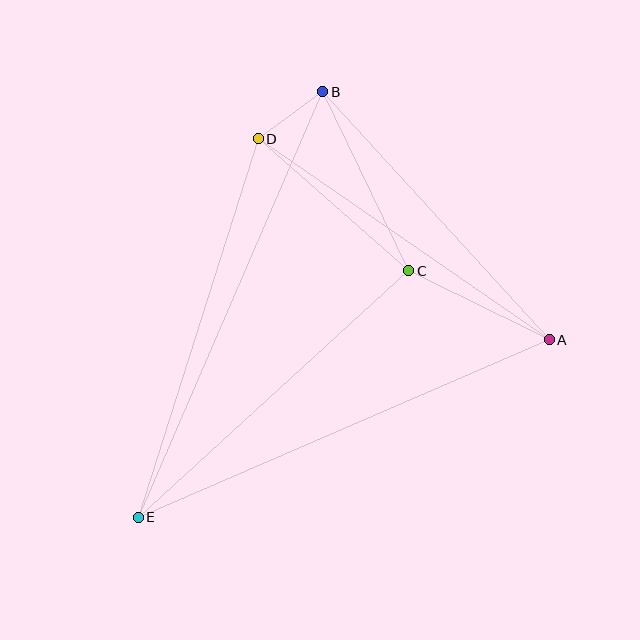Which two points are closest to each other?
Points B and D are closest to each other.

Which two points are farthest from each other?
Points B and E are farthest from each other.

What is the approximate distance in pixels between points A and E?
The distance between A and E is approximately 448 pixels.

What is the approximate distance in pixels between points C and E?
The distance between C and E is approximately 366 pixels.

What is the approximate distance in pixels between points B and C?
The distance between B and C is approximately 198 pixels.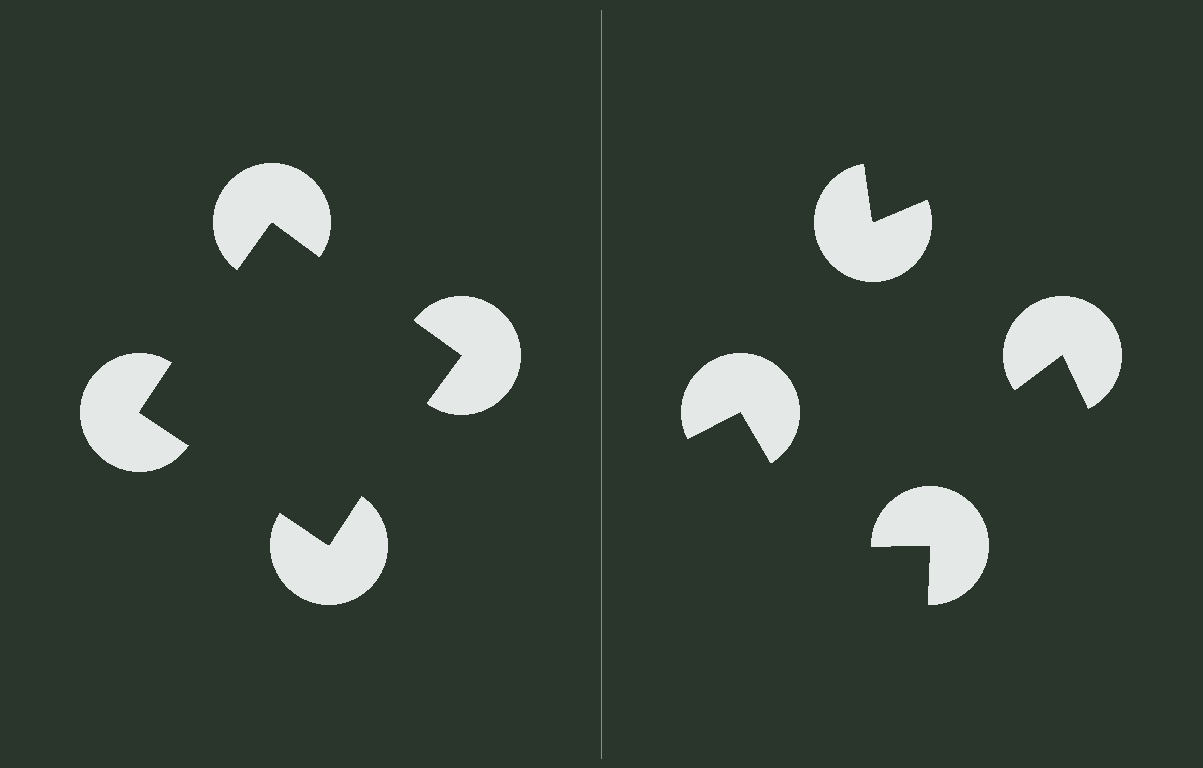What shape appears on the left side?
An illusory square.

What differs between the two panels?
The pac-man discs are positioned identically on both sides; only the wedge orientations differ. On the left they align to a square; on the right they are misaligned.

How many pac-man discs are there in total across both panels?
8 — 4 on each side.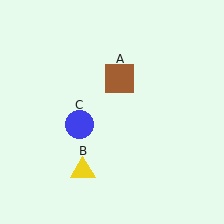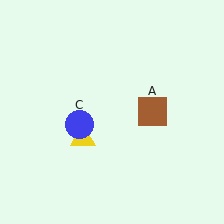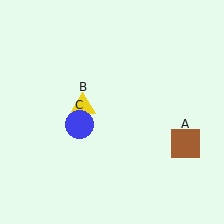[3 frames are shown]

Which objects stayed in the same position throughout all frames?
Blue circle (object C) remained stationary.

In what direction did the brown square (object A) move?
The brown square (object A) moved down and to the right.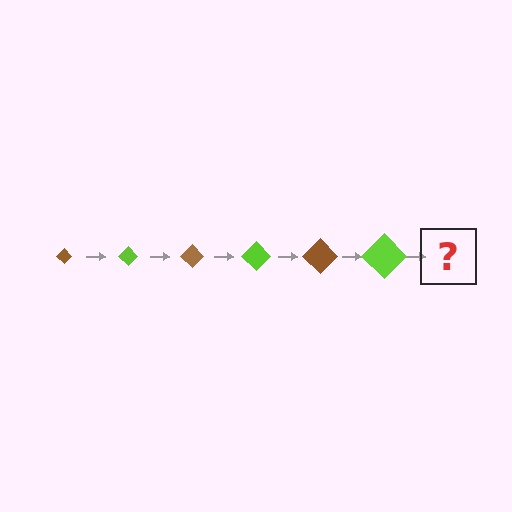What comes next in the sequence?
The next element should be a brown diamond, larger than the previous one.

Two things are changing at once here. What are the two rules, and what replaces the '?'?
The two rules are that the diamond grows larger each step and the color cycles through brown and lime. The '?' should be a brown diamond, larger than the previous one.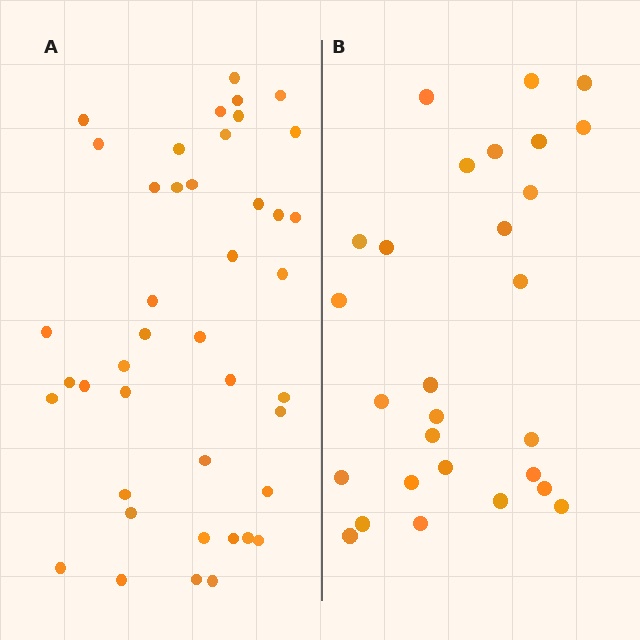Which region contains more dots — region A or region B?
Region A (the left region) has more dots.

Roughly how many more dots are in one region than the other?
Region A has approximately 15 more dots than region B.